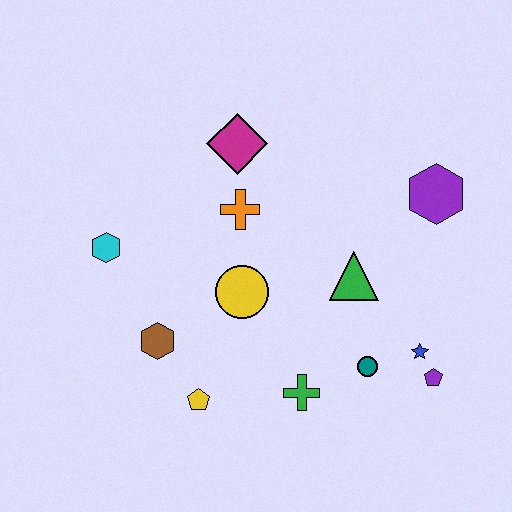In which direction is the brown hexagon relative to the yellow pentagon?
The brown hexagon is above the yellow pentagon.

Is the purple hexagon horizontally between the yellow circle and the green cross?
No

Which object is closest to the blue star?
The purple pentagon is closest to the blue star.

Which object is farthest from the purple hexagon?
The cyan hexagon is farthest from the purple hexagon.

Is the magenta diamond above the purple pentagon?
Yes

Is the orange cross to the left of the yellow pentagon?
No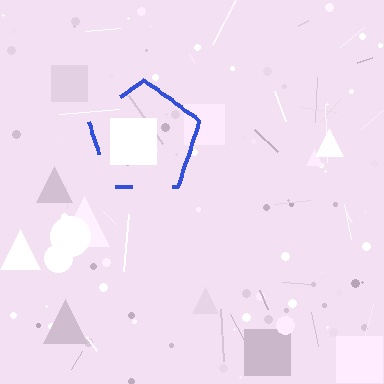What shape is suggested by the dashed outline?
The dashed outline suggests a pentagon.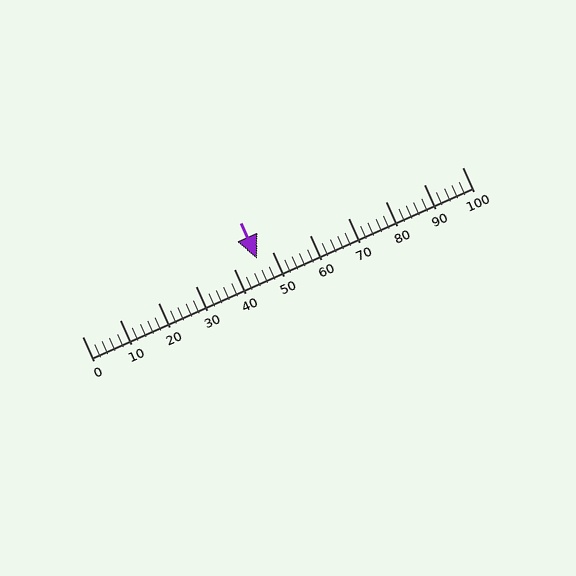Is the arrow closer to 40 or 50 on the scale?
The arrow is closer to 50.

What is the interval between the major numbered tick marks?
The major tick marks are spaced 10 units apart.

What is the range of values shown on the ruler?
The ruler shows values from 0 to 100.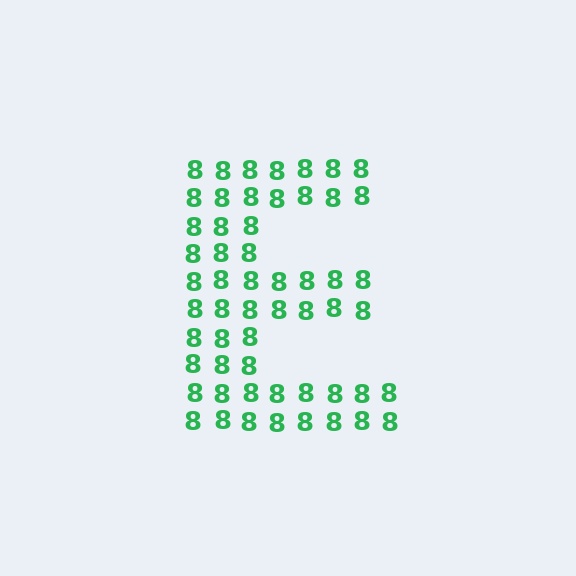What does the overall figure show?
The overall figure shows the letter E.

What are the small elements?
The small elements are digit 8's.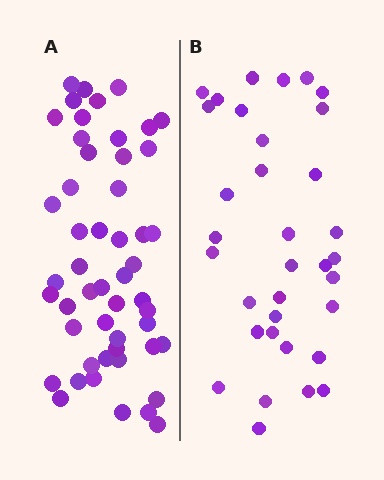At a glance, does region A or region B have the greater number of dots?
Region A (the left region) has more dots.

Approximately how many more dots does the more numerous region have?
Region A has approximately 15 more dots than region B.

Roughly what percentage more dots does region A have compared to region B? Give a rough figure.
About 50% more.